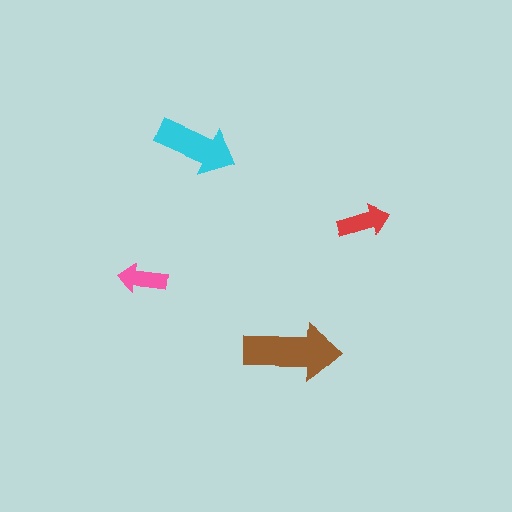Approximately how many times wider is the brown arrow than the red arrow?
About 2 times wider.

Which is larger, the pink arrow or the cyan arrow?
The cyan one.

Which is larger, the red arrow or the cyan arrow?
The cyan one.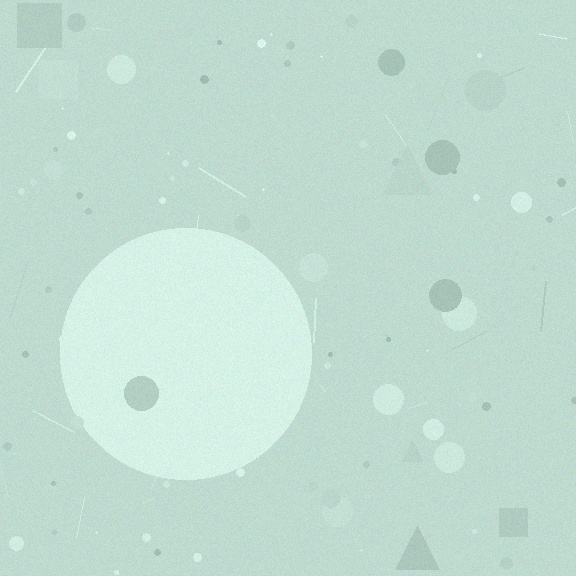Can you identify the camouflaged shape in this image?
The camouflaged shape is a circle.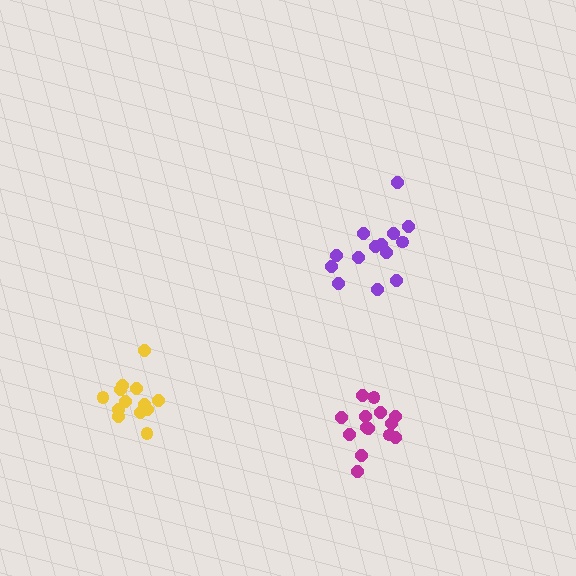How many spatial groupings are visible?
There are 3 spatial groupings.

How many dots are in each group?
Group 1: 14 dots, Group 2: 13 dots, Group 3: 14 dots (41 total).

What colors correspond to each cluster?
The clusters are colored: purple, yellow, magenta.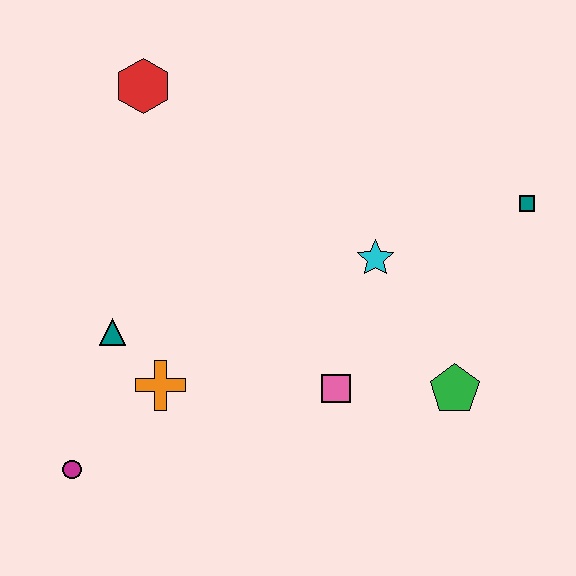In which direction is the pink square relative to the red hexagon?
The pink square is below the red hexagon.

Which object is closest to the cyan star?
The pink square is closest to the cyan star.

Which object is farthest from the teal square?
The magenta circle is farthest from the teal square.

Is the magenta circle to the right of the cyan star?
No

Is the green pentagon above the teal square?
No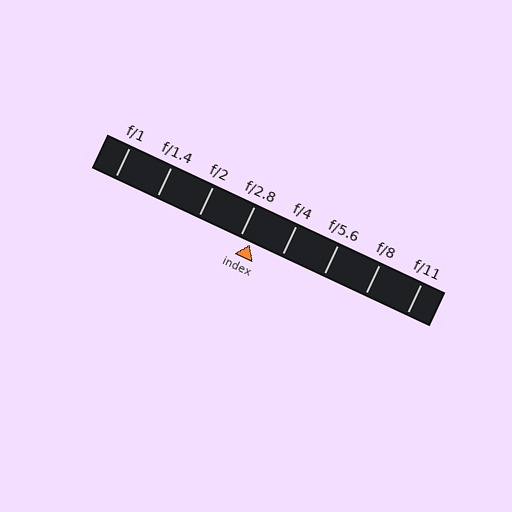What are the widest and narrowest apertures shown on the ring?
The widest aperture shown is f/1 and the narrowest is f/11.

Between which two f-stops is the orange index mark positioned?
The index mark is between f/2.8 and f/4.